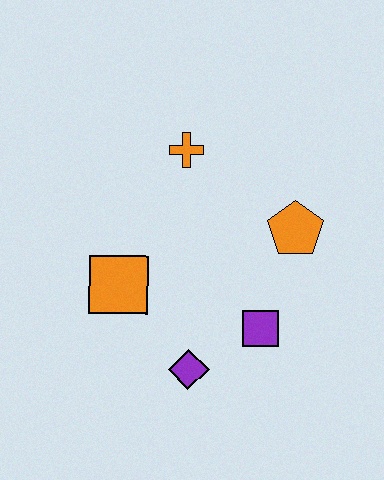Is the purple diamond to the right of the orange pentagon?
No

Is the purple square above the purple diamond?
Yes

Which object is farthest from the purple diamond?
The orange cross is farthest from the purple diamond.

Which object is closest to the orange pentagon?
The purple square is closest to the orange pentagon.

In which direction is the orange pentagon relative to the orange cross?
The orange pentagon is to the right of the orange cross.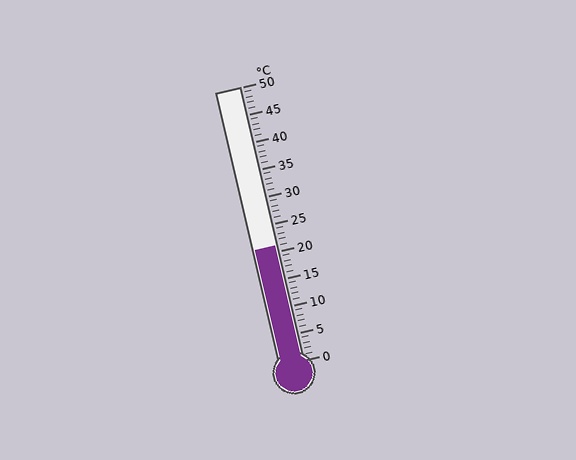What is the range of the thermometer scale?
The thermometer scale ranges from 0°C to 50°C.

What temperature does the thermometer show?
The thermometer shows approximately 21°C.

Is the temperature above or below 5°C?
The temperature is above 5°C.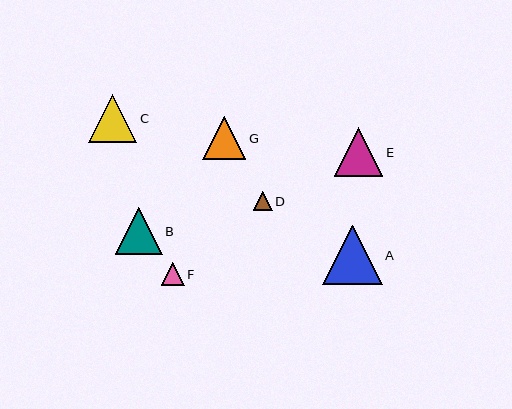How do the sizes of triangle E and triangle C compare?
Triangle E and triangle C are approximately the same size.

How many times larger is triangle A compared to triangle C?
Triangle A is approximately 1.2 times the size of triangle C.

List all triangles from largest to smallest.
From largest to smallest: A, E, C, B, G, F, D.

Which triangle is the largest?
Triangle A is the largest with a size of approximately 59 pixels.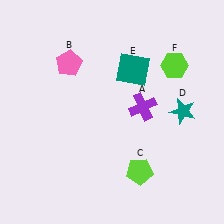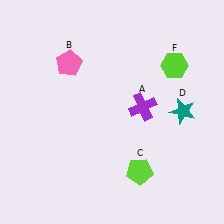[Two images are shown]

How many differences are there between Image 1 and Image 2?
There is 1 difference between the two images.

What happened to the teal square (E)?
The teal square (E) was removed in Image 2. It was in the top-right area of Image 1.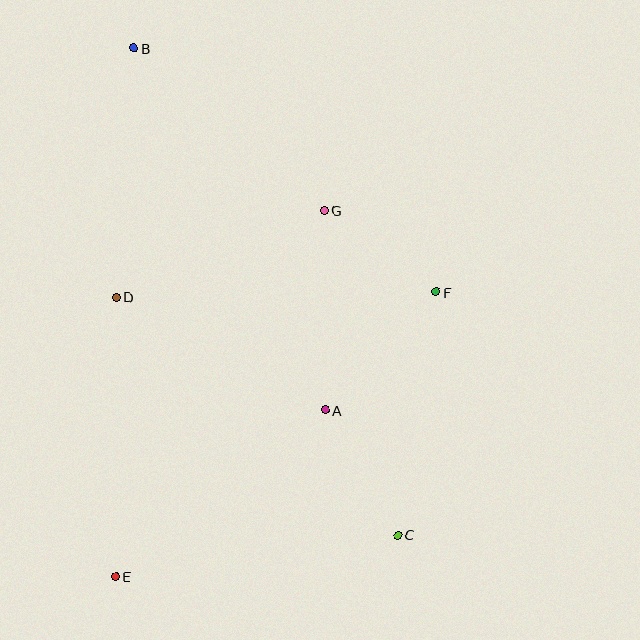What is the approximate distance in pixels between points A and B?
The distance between A and B is approximately 410 pixels.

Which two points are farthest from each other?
Points B and C are farthest from each other.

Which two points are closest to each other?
Points F and G are closest to each other.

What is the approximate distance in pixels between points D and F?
The distance between D and F is approximately 320 pixels.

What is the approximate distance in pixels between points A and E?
The distance between A and E is approximately 268 pixels.